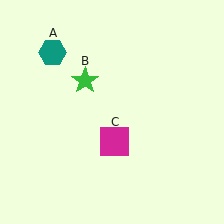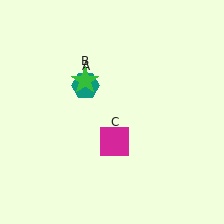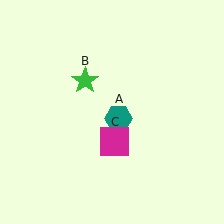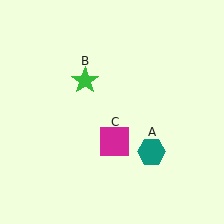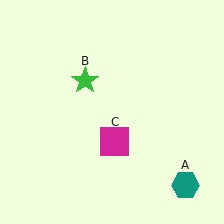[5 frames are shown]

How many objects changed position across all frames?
1 object changed position: teal hexagon (object A).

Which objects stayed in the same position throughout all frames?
Green star (object B) and magenta square (object C) remained stationary.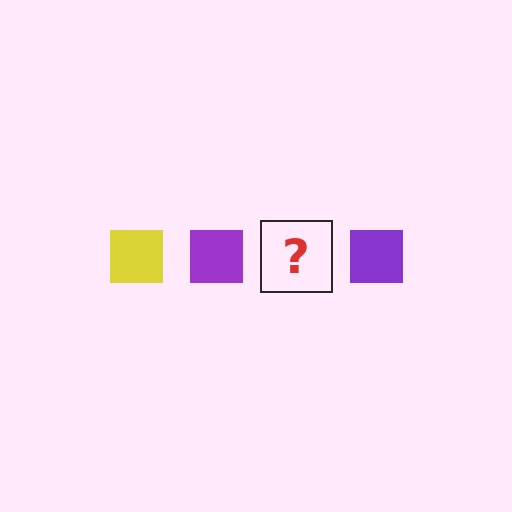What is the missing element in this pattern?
The missing element is a yellow square.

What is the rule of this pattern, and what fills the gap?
The rule is that the pattern cycles through yellow, purple squares. The gap should be filled with a yellow square.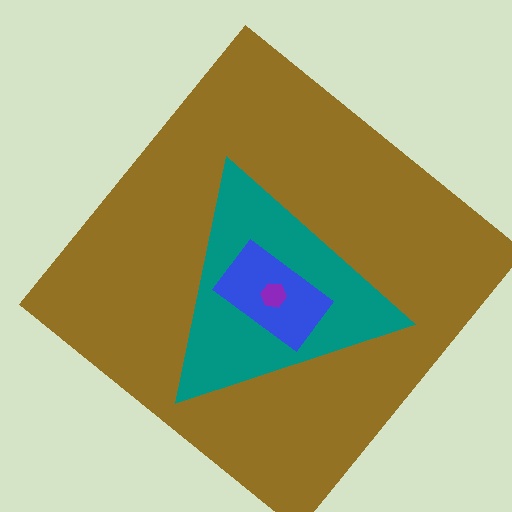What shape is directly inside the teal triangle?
The blue rectangle.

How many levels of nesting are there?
4.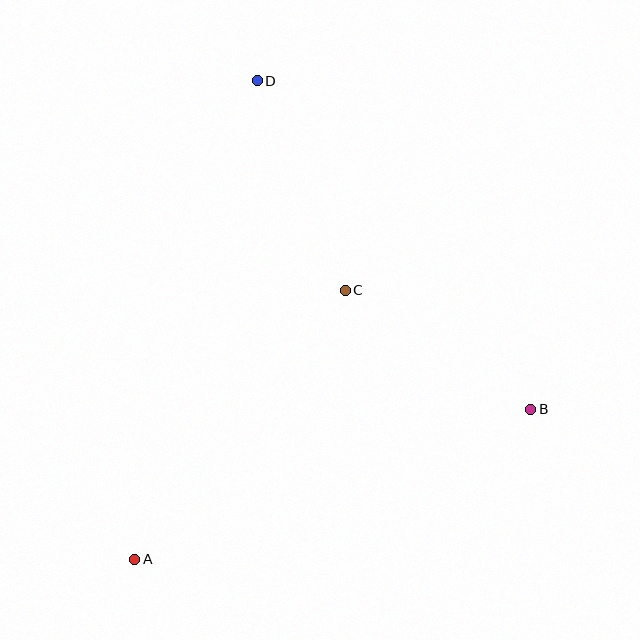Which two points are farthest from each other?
Points A and D are farthest from each other.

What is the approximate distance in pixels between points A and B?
The distance between A and B is approximately 424 pixels.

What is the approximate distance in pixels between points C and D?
The distance between C and D is approximately 227 pixels.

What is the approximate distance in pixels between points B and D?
The distance between B and D is approximately 427 pixels.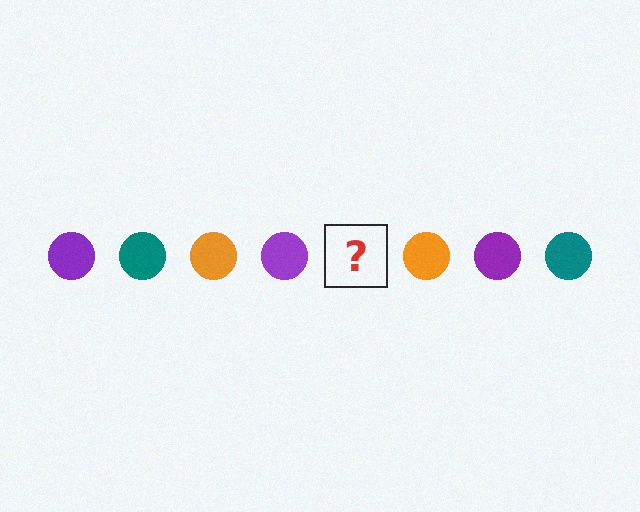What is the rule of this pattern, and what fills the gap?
The rule is that the pattern cycles through purple, teal, orange circles. The gap should be filled with a teal circle.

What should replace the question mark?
The question mark should be replaced with a teal circle.